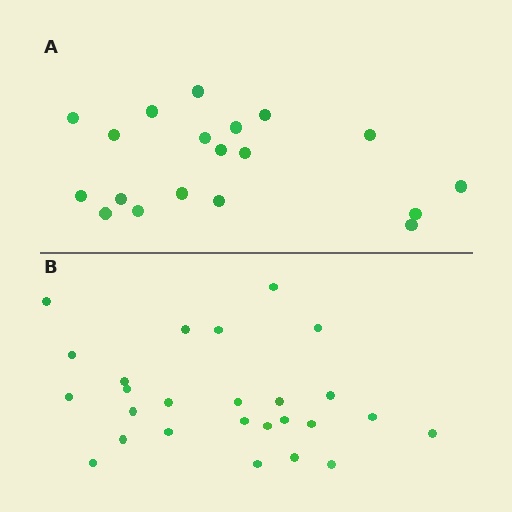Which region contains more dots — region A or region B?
Region B (the bottom region) has more dots.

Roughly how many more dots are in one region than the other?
Region B has roughly 8 or so more dots than region A.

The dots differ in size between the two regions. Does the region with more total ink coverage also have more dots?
No. Region A has more total ink coverage because its dots are larger, but region B actually contains more individual dots. Total area can be misleading — the number of items is what matters here.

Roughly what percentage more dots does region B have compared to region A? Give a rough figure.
About 35% more.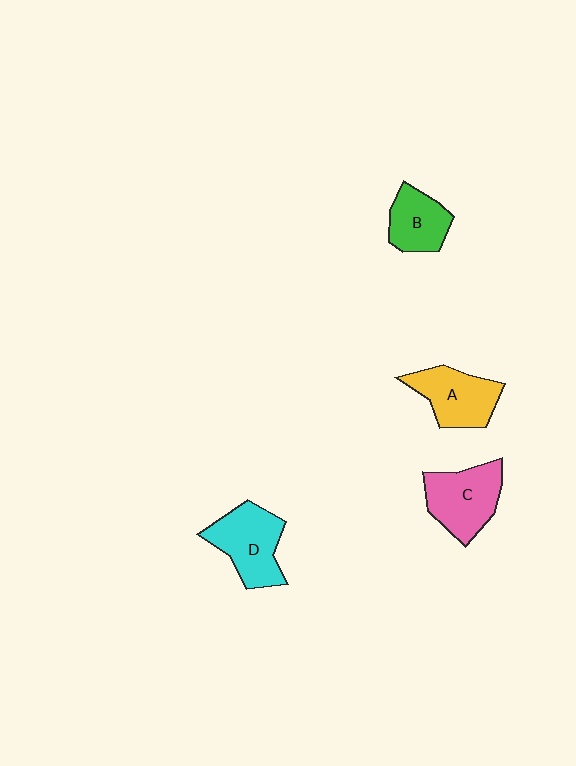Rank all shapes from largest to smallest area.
From largest to smallest: D (cyan), C (pink), A (yellow), B (green).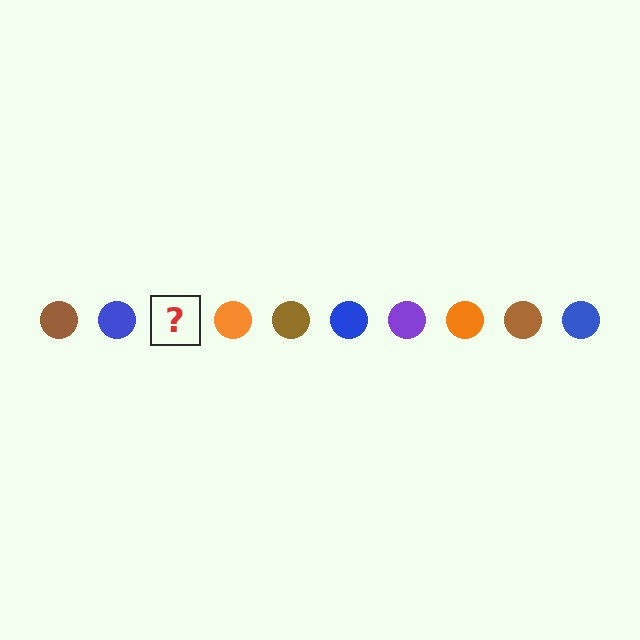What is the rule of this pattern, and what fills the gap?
The rule is that the pattern cycles through brown, blue, purple, orange circles. The gap should be filled with a purple circle.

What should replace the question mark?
The question mark should be replaced with a purple circle.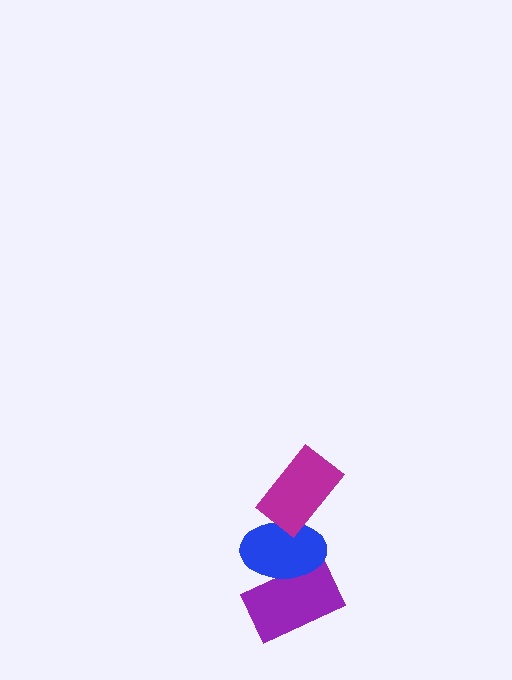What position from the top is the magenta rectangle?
The magenta rectangle is 1st from the top.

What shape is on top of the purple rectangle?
The blue ellipse is on top of the purple rectangle.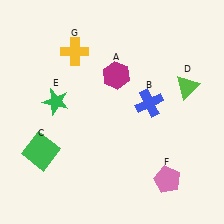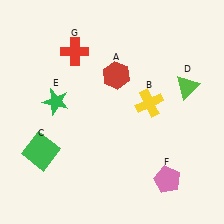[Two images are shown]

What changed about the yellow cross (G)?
In Image 1, G is yellow. In Image 2, it changed to red.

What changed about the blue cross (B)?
In Image 1, B is blue. In Image 2, it changed to yellow.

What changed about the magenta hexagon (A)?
In Image 1, A is magenta. In Image 2, it changed to red.